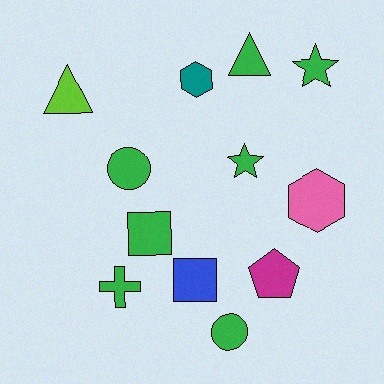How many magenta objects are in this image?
There is 1 magenta object.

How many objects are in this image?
There are 12 objects.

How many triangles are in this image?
There are 2 triangles.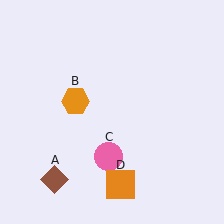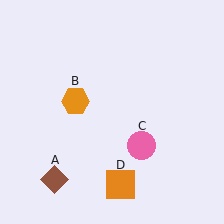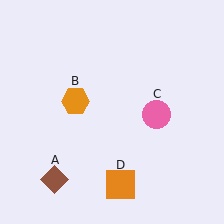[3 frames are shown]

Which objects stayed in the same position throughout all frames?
Brown diamond (object A) and orange hexagon (object B) and orange square (object D) remained stationary.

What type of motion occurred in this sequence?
The pink circle (object C) rotated counterclockwise around the center of the scene.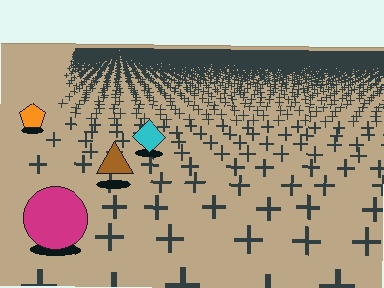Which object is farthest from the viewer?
The orange pentagon is farthest from the viewer. It appears smaller and the ground texture around it is denser.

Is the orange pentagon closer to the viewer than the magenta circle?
No. The magenta circle is closer — you can tell from the texture gradient: the ground texture is coarser near it.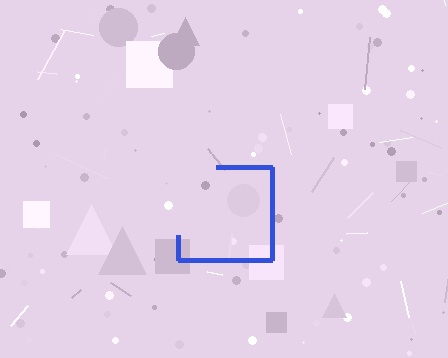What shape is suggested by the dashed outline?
The dashed outline suggests a square.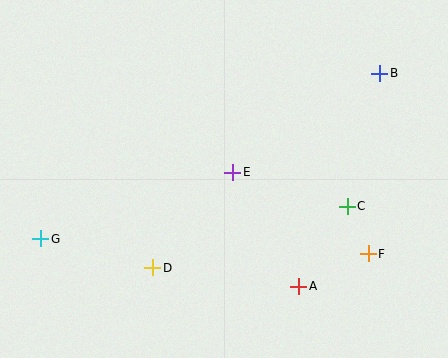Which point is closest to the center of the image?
Point E at (233, 172) is closest to the center.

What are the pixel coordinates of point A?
Point A is at (299, 286).